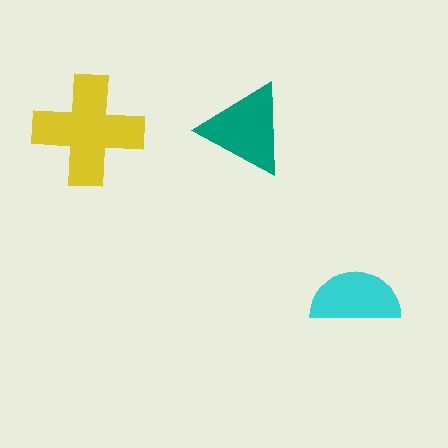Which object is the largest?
The yellow cross.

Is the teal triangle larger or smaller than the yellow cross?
Smaller.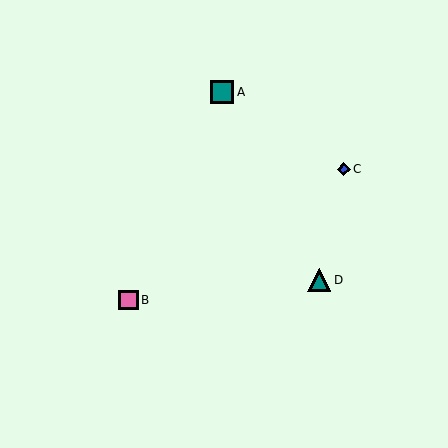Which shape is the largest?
The teal triangle (labeled D) is the largest.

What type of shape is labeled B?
Shape B is a pink square.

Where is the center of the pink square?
The center of the pink square is at (128, 300).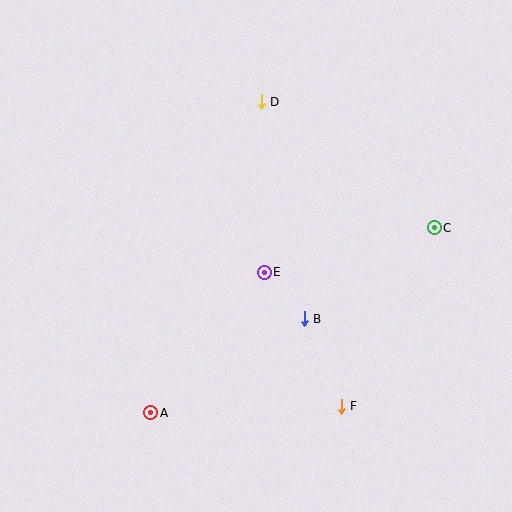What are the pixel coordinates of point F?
Point F is at (341, 407).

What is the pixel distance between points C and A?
The distance between C and A is 338 pixels.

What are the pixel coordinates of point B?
Point B is at (304, 319).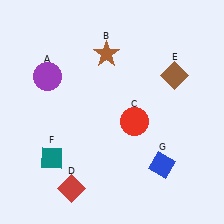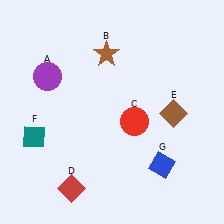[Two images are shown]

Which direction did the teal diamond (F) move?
The teal diamond (F) moved up.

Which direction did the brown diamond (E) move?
The brown diamond (E) moved down.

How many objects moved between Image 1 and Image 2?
2 objects moved between the two images.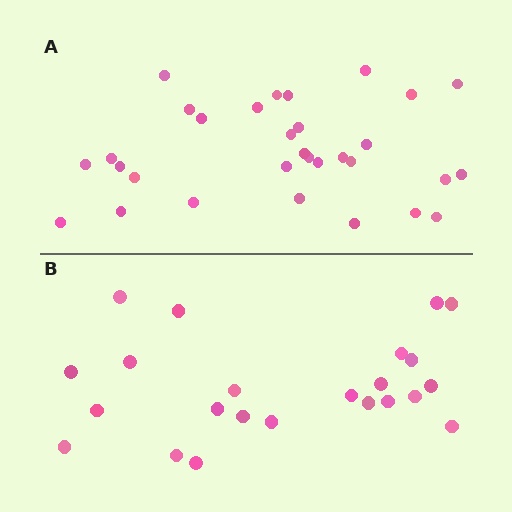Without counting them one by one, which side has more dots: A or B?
Region A (the top region) has more dots.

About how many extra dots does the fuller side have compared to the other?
Region A has roughly 8 or so more dots than region B.